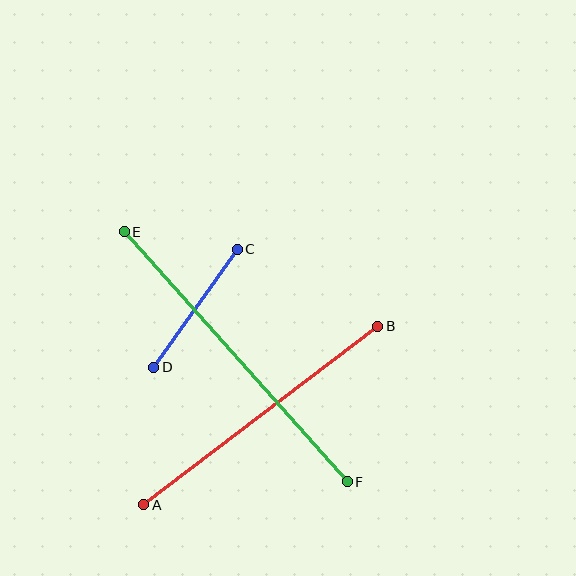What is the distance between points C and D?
The distance is approximately 145 pixels.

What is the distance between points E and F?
The distance is approximately 335 pixels.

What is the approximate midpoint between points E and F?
The midpoint is at approximately (236, 357) pixels.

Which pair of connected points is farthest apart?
Points E and F are farthest apart.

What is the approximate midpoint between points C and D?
The midpoint is at approximately (196, 308) pixels.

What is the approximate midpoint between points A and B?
The midpoint is at approximately (261, 416) pixels.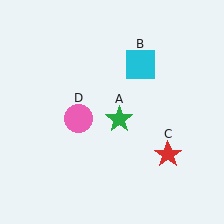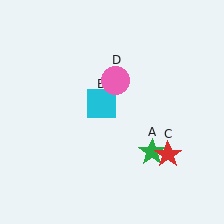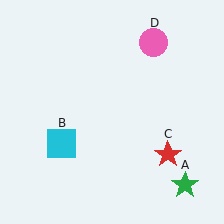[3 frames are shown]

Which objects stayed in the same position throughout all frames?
Red star (object C) remained stationary.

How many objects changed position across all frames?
3 objects changed position: green star (object A), cyan square (object B), pink circle (object D).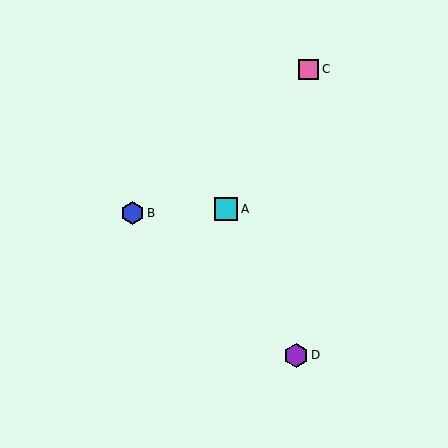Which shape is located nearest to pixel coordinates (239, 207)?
The cyan square (labeled A) at (226, 209) is nearest to that location.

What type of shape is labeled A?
Shape A is a cyan square.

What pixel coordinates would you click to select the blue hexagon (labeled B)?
Click at (132, 213) to select the blue hexagon B.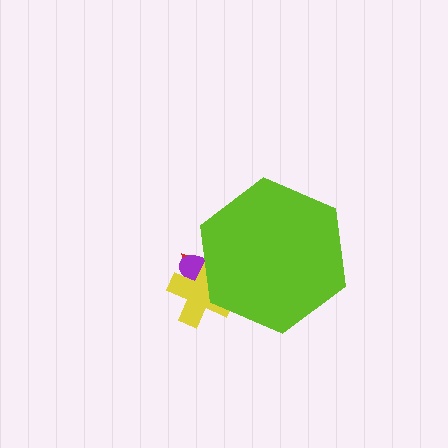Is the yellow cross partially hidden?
Yes, the yellow cross is partially hidden behind the lime hexagon.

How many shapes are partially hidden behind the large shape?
3 shapes are partially hidden.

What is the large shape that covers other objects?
A lime hexagon.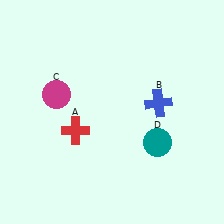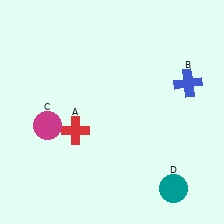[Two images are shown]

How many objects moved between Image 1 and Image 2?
3 objects moved between the two images.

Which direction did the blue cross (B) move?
The blue cross (B) moved right.